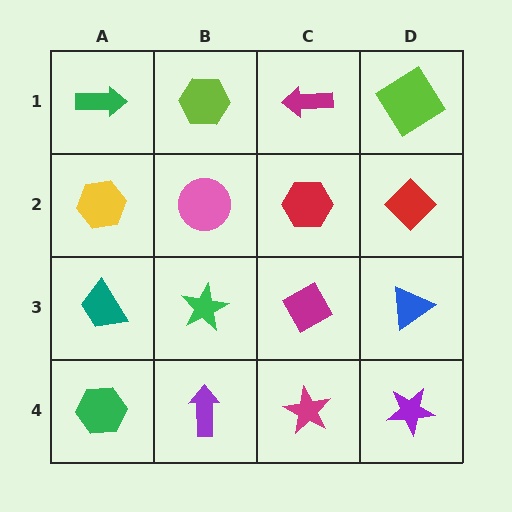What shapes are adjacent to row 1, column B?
A pink circle (row 2, column B), a green arrow (row 1, column A), a magenta arrow (row 1, column C).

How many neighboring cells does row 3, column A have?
3.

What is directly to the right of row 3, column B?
A magenta diamond.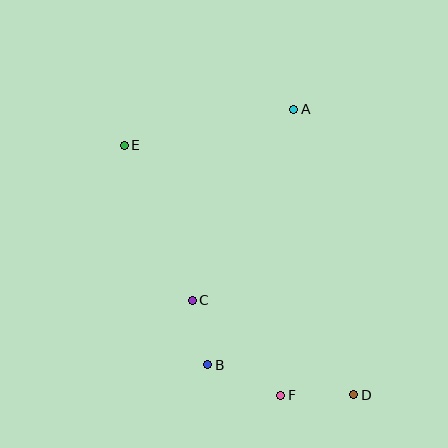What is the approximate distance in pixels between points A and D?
The distance between A and D is approximately 292 pixels.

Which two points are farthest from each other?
Points D and E are farthest from each other.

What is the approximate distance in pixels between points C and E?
The distance between C and E is approximately 169 pixels.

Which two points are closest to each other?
Points B and C are closest to each other.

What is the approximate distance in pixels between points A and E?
The distance between A and E is approximately 173 pixels.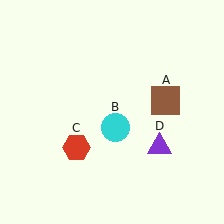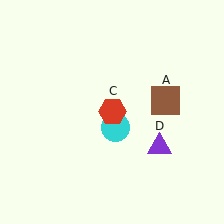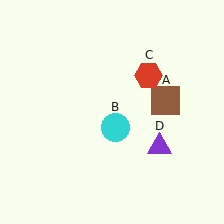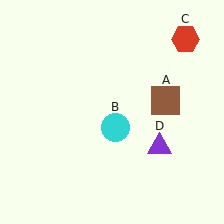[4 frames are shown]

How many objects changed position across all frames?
1 object changed position: red hexagon (object C).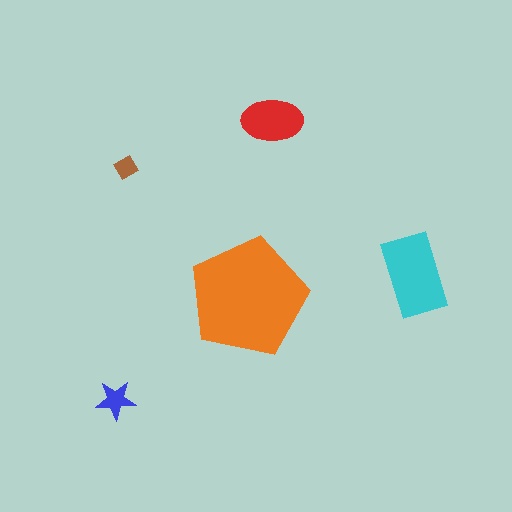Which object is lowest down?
The blue star is bottommost.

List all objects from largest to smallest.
The orange pentagon, the cyan rectangle, the red ellipse, the blue star, the brown diamond.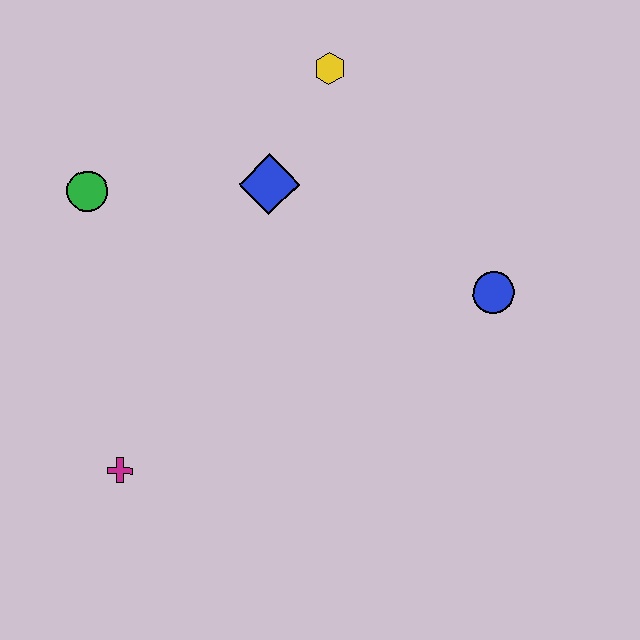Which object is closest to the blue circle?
The blue diamond is closest to the blue circle.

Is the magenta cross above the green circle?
No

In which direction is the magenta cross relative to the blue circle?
The magenta cross is to the left of the blue circle.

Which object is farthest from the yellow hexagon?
The magenta cross is farthest from the yellow hexagon.